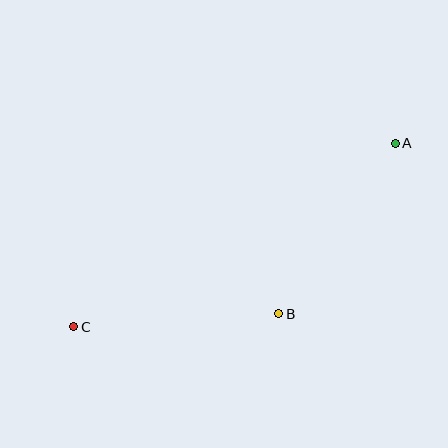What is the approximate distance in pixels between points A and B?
The distance between A and B is approximately 207 pixels.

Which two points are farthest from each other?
Points A and C are farthest from each other.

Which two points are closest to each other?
Points B and C are closest to each other.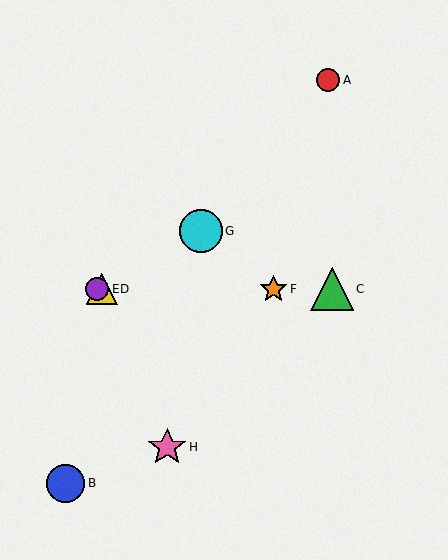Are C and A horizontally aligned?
No, C is at y≈289 and A is at y≈80.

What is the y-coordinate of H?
Object H is at y≈447.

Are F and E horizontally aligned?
Yes, both are at y≈289.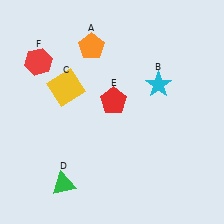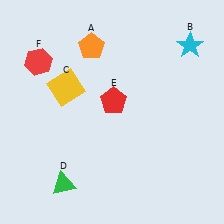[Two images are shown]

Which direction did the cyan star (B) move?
The cyan star (B) moved up.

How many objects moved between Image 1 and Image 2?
1 object moved between the two images.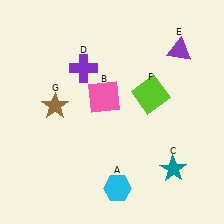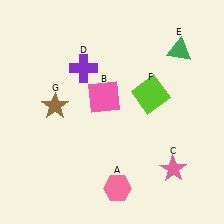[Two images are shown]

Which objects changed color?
A changed from cyan to pink. C changed from teal to pink. E changed from purple to green.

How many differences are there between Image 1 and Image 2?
There are 3 differences between the two images.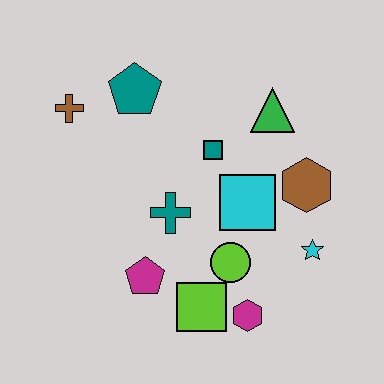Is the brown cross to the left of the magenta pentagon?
Yes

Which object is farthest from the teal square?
The magenta hexagon is farthest from the teal square.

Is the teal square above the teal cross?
Yes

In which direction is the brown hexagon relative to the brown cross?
The brown hexagon is to the right of the brown cross.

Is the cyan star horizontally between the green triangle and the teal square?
No